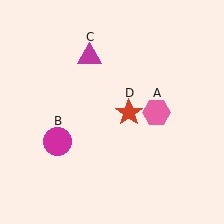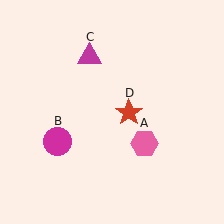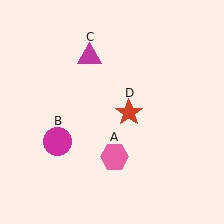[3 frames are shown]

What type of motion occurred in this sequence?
The pink hexagon (object A) rotated clockwise around the center of the scene.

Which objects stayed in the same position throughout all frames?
Magenta circle (object B) and magenta triangle (object C) and red star (object D) remained stationary.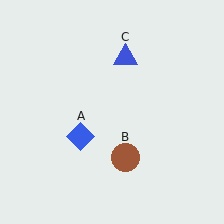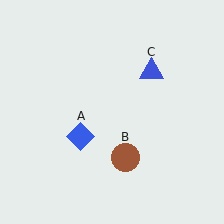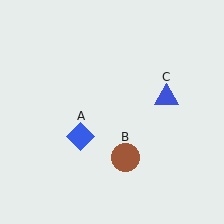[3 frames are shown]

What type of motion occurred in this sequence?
The blue triangle (object C) rotated clockwise around the center of the scene.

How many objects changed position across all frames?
1 object changed position: blue triangle (object C).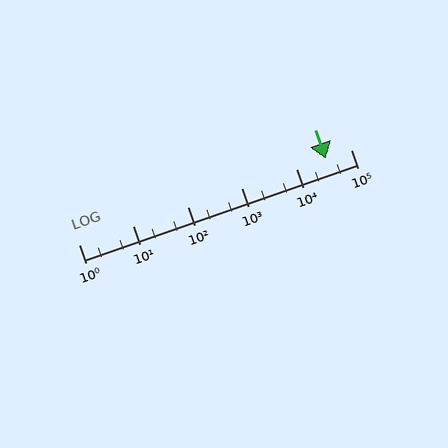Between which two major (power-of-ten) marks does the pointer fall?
The pointer is between 10000 and 100000.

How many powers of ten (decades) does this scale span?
The scale spans 5 decades, from 1 to 100000.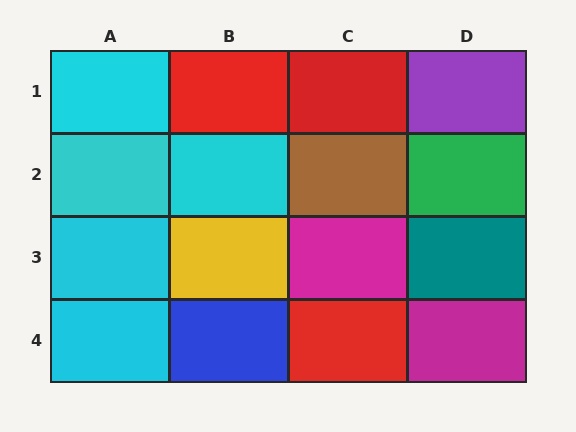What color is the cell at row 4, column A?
Cyan.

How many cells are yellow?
1 cell is yellow.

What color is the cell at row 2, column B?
Cyan.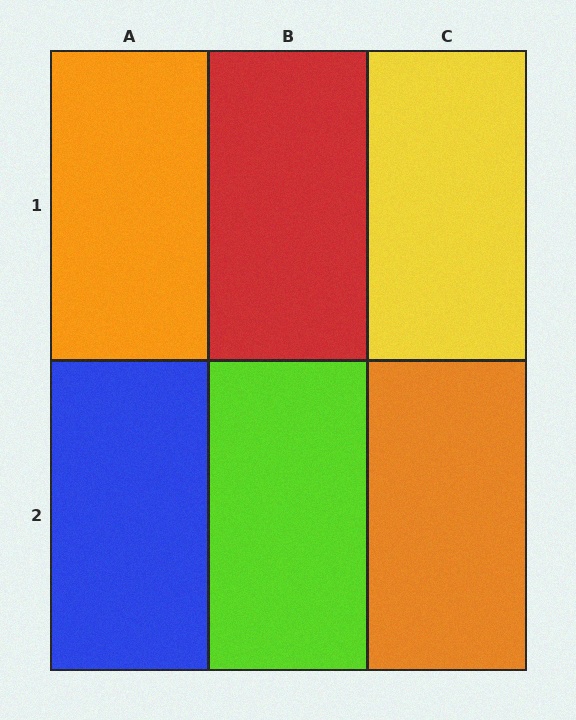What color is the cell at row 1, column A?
Orange.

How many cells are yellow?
1 cell is yellow.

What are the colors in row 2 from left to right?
Blue, lime, orange.